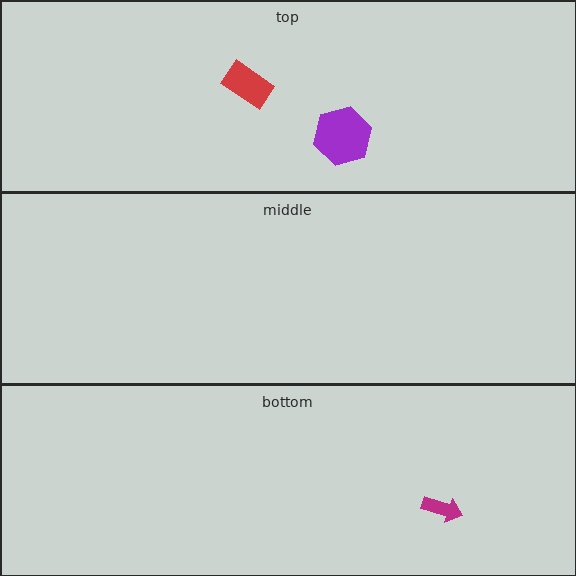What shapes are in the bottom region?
The magenta arrow.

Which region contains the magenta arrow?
The bottom region.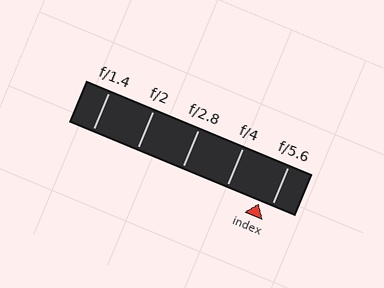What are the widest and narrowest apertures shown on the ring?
The widest aperture shown is f/1.4 and the narrowest is f/5.6.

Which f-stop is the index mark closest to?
The index mark is closest to f/5.6.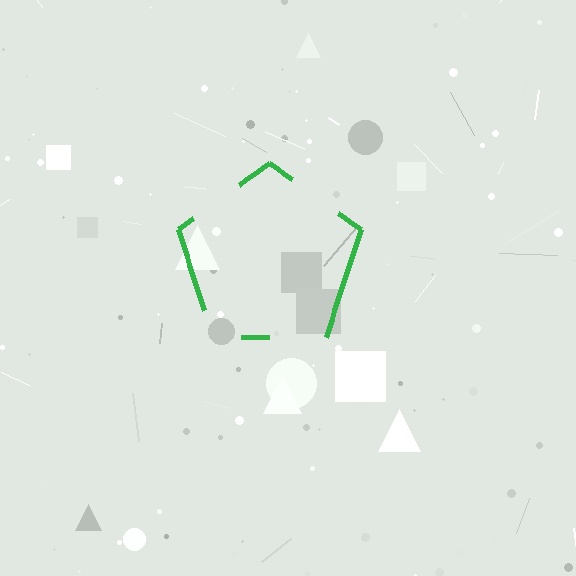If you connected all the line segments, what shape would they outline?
They would outline a pentagon.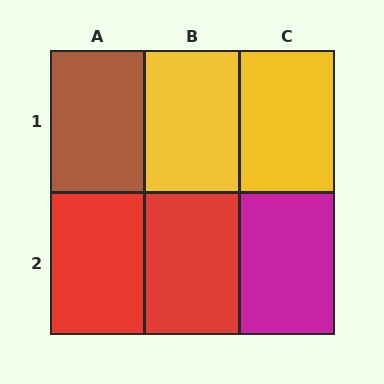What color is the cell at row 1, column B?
Yellow.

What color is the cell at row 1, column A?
Brown.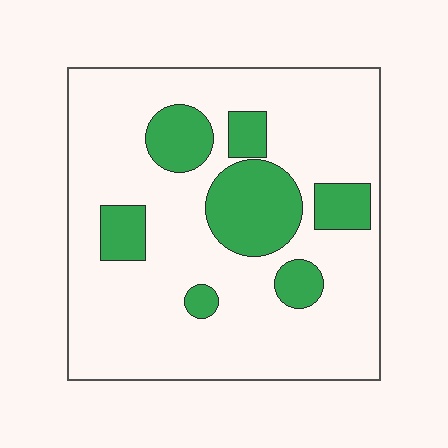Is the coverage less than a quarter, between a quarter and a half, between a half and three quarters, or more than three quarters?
Less than a quarter.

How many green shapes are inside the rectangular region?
7.